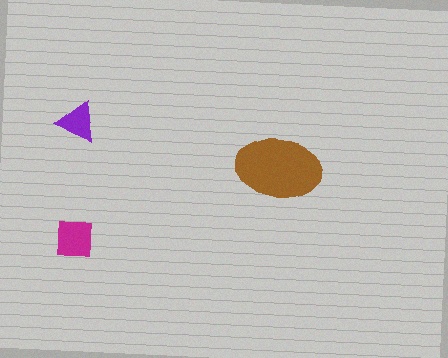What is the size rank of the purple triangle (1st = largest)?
3rd.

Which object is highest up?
The purple triangle is topmost.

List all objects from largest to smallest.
The brown ellipse, the magenta square, the purple triangle.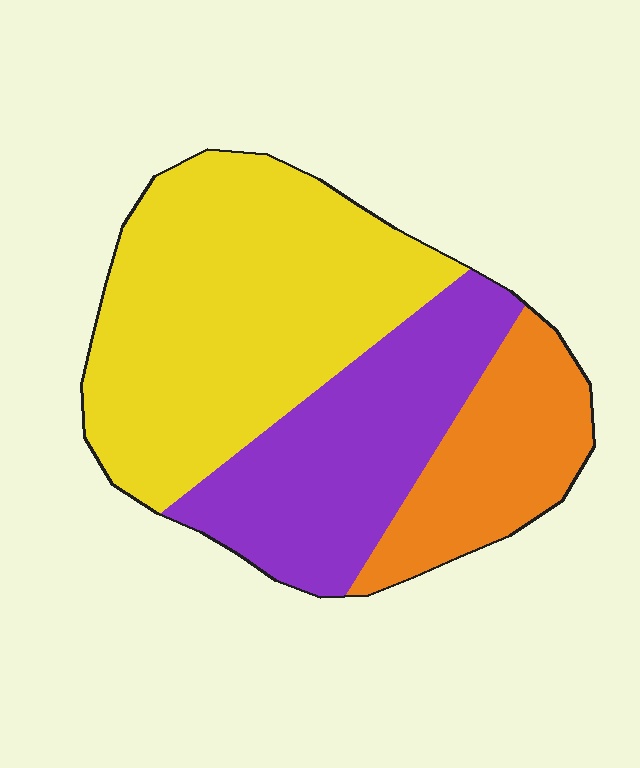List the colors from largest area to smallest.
From largest to smallest: yellow, purple, orange.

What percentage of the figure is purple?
Purple takes up about one third (1/3) of the figure.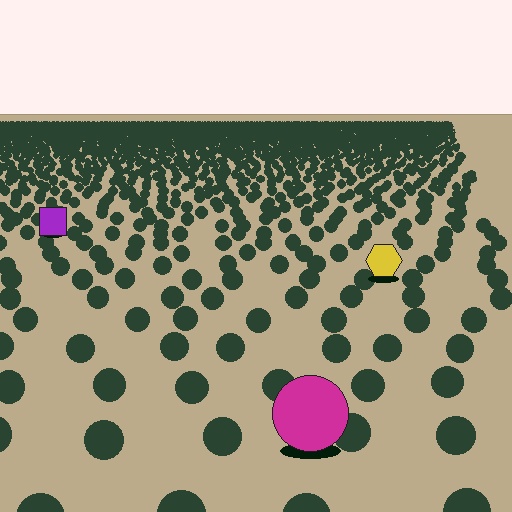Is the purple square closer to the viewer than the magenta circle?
No. The magenta circle is closer — you can tell from the texture gradient: the ground texture is coarser near it.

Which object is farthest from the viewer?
The purple square is farthest from the viewer. It appears smaller and the ground texture around it is denser.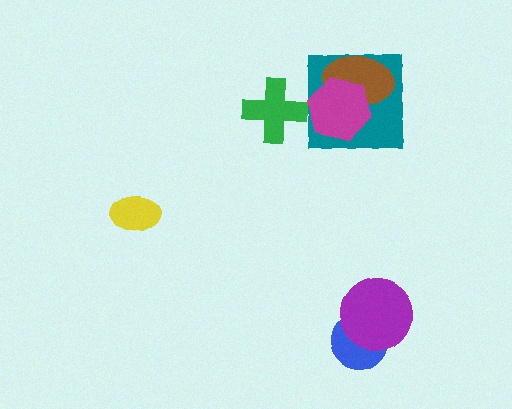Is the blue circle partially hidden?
Yes, it is partially covered by another shape.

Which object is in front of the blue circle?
The purple circle is in front of the blue circle.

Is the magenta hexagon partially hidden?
No, no other shape covers it.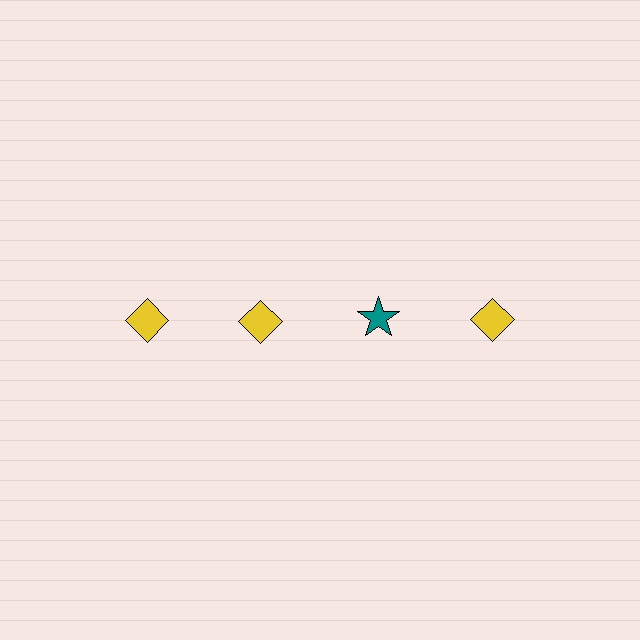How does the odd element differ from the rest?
It differs in both color (teal instead of yellow) and shape (star instead of diamond).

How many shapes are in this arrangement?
There are 4 shapes arranged in a grid pattern.